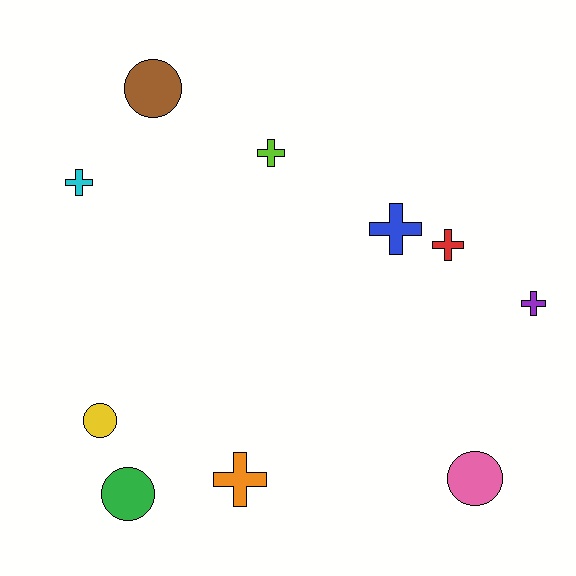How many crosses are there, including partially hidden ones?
There are 6 crosses.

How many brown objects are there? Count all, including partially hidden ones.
There is 1 brown object.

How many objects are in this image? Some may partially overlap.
There are 10 objects.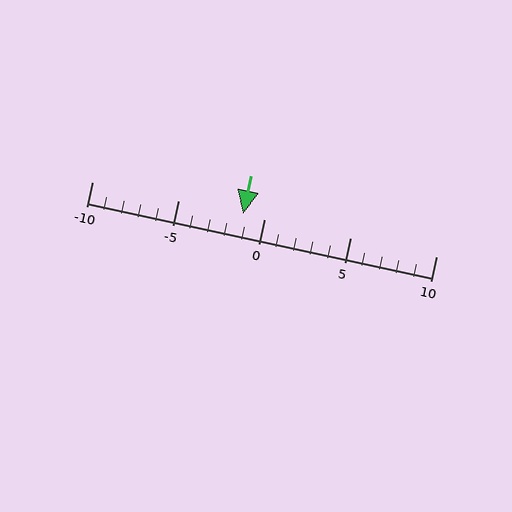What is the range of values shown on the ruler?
The ruler shows values from -10 to 10.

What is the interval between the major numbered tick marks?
The major tick marks are spaced 5 units apart.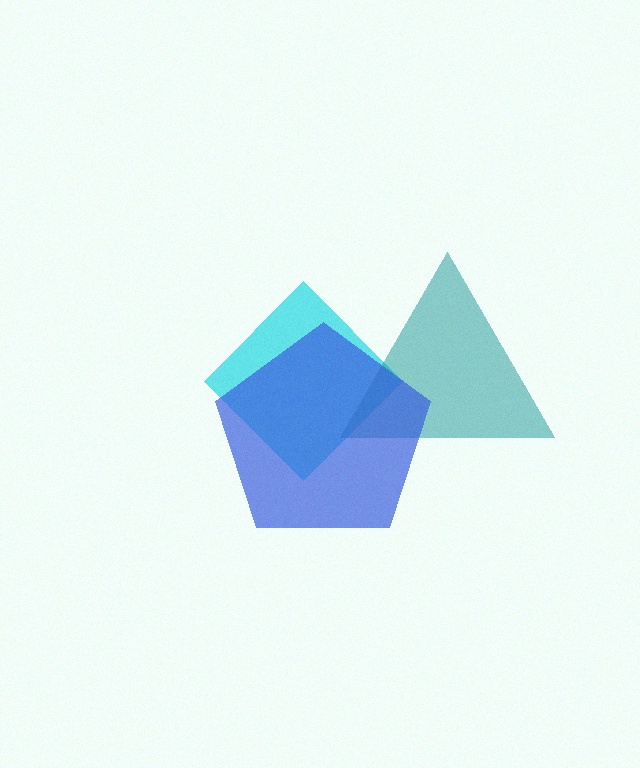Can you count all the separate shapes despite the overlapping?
Yes, there are 3 separate shapes.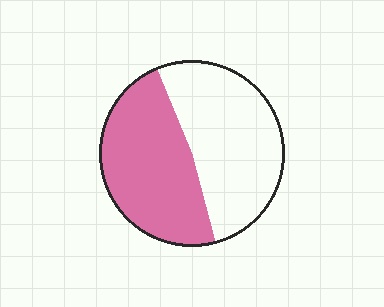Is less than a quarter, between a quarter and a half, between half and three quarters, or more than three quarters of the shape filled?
Between a quarter and a half.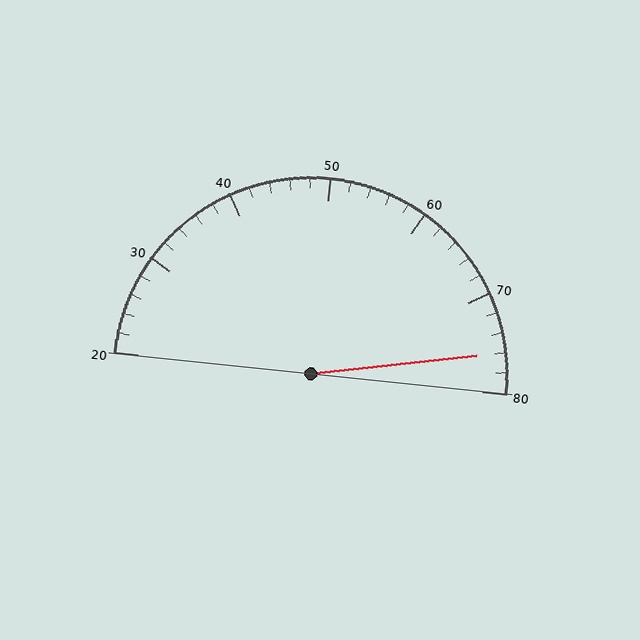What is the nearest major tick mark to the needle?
The nearest major tick mark is 80.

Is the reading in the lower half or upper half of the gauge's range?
The reading is in the upper half of the range (20 to 80).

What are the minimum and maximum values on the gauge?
The gauge ranges from 20 to 80.